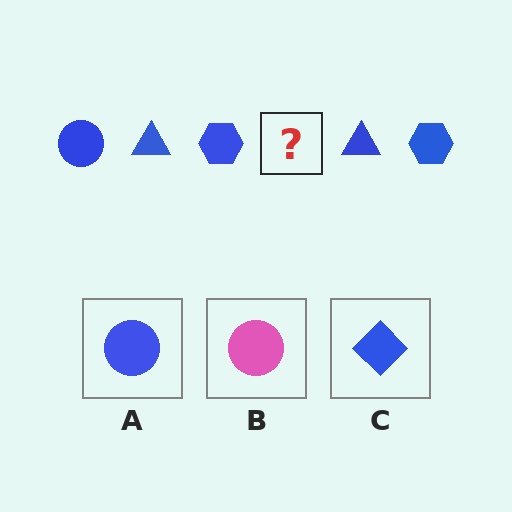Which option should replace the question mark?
Option A.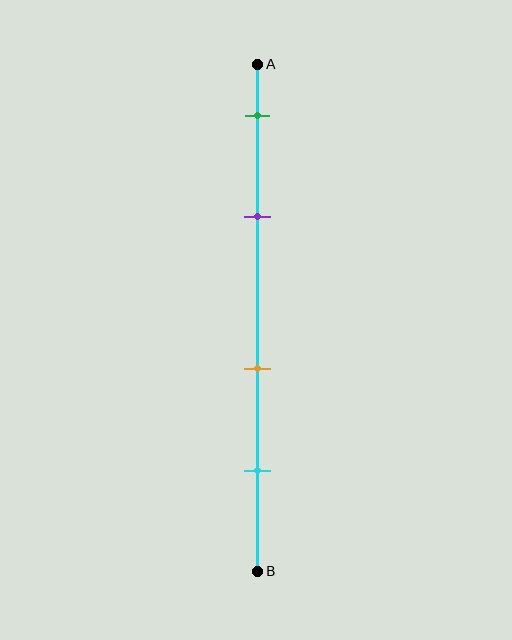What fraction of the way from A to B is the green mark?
The green mark is approximately 10% (0.1) of the way from A to B.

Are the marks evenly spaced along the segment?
No, the marks are not evenly spaced.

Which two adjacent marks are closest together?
The green and purple marks are the closest adjacent pair.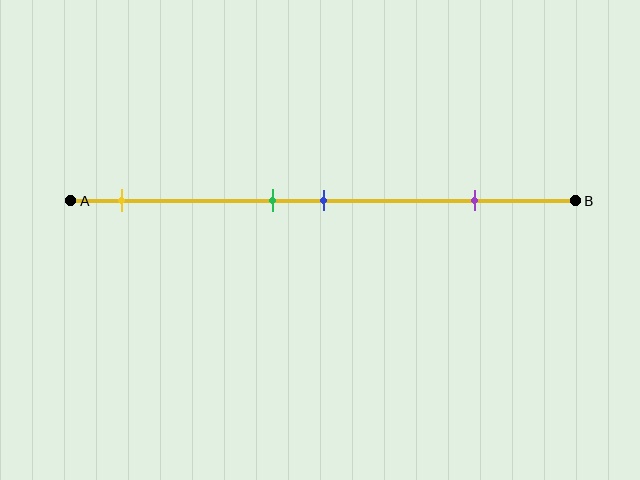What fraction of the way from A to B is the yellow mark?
The yellow mark is approximately 10% (0.1) of the way from A to B.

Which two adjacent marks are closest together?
The green and blue marks are the closest adjacent pair.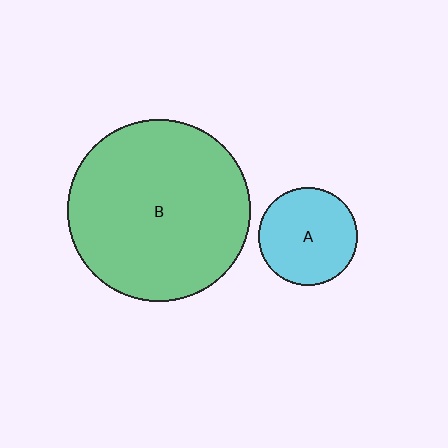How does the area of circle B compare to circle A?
Approximately 3.4 times.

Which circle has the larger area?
Circle B (green).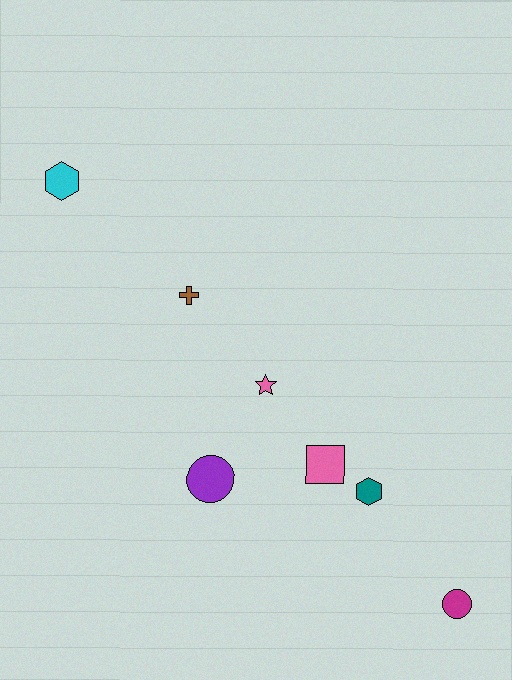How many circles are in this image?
There are 2 circles.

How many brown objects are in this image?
There is 1 brown object.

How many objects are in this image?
There are 7 objects.